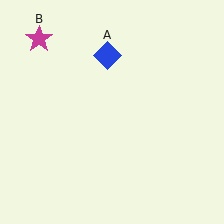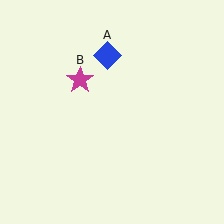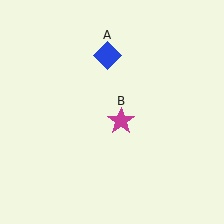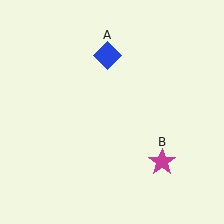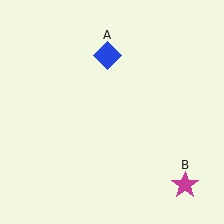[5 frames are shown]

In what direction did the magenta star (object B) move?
The magenta star (object B) moved down and to the right.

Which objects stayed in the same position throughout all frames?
Blue diamond (object A) remained stationary.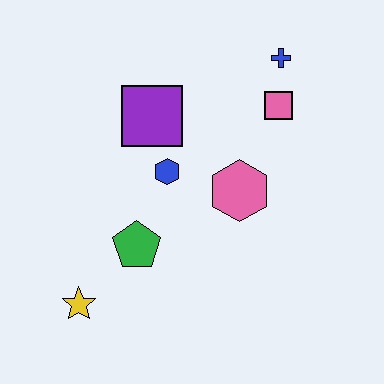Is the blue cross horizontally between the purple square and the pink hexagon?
No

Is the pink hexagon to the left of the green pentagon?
No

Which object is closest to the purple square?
The blue hexagon is closest to the purple square.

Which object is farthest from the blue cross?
The yellow star is farthest from the blue cross.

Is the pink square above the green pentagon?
Yes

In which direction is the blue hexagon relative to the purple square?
The blue hexagon is below the purple square.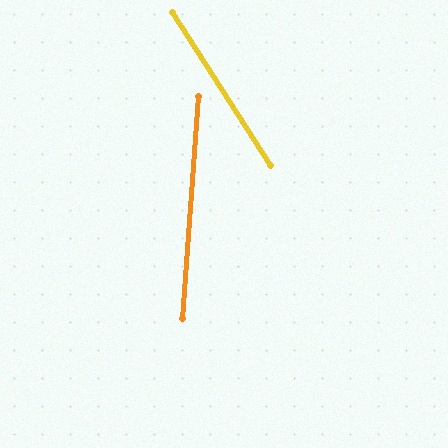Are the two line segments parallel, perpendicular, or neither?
Neither parallel nor perpendicular — they differ by about 36°.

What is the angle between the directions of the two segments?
Approximately 36 degrees.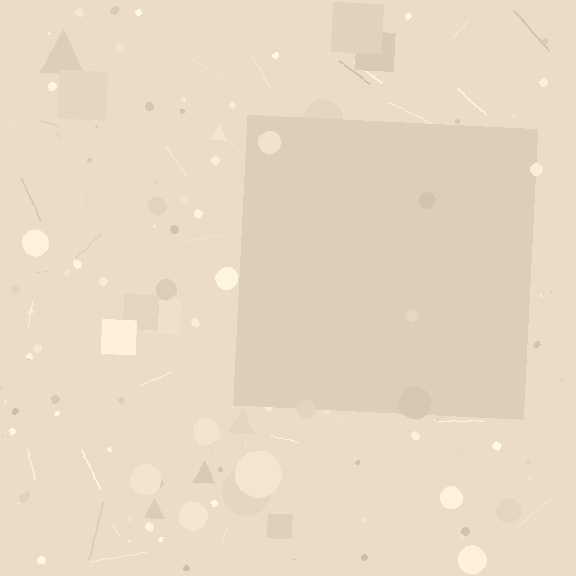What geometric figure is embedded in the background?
A square is embedded in the background.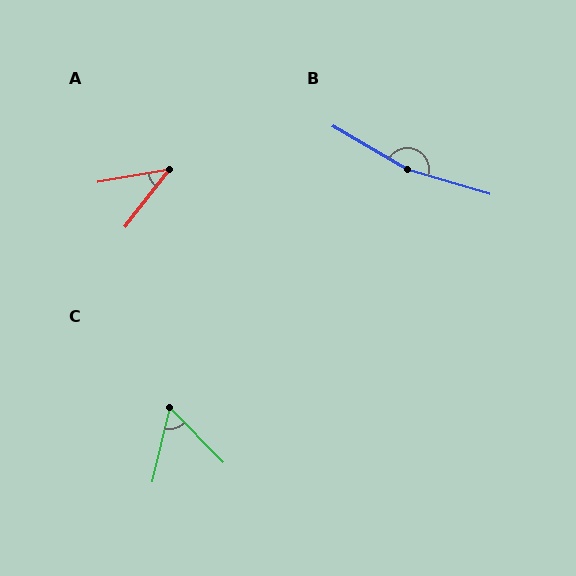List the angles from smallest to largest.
A (42°), C (58°), B (166°).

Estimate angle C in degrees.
Approximately 58 degrees.